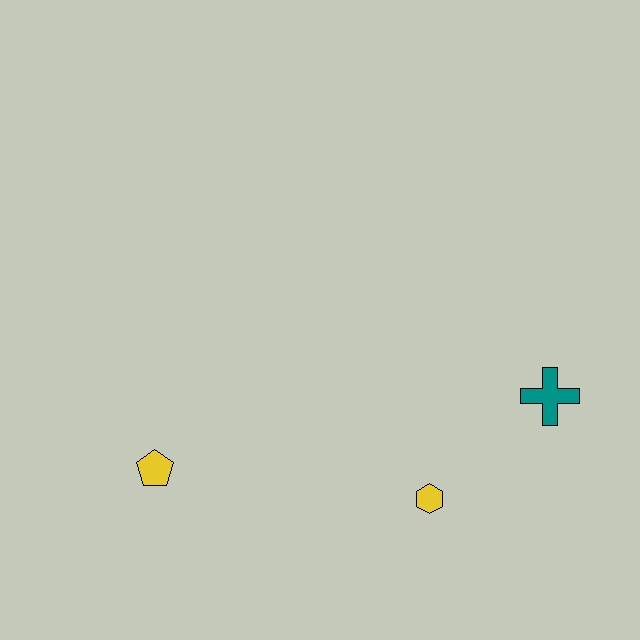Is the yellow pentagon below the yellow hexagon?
No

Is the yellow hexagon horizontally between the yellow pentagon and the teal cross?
Yes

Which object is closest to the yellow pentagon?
The yellow hexagon is closest to the yellow pentagon.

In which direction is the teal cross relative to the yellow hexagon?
The teal cross is to the right of the yellow hexagon.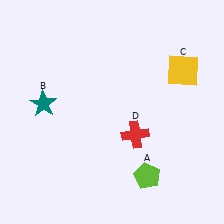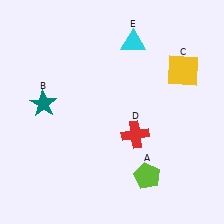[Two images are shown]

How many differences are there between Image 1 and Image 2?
There is 1 difference between the two images.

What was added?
A cyan triangle (E) was added in Image 2.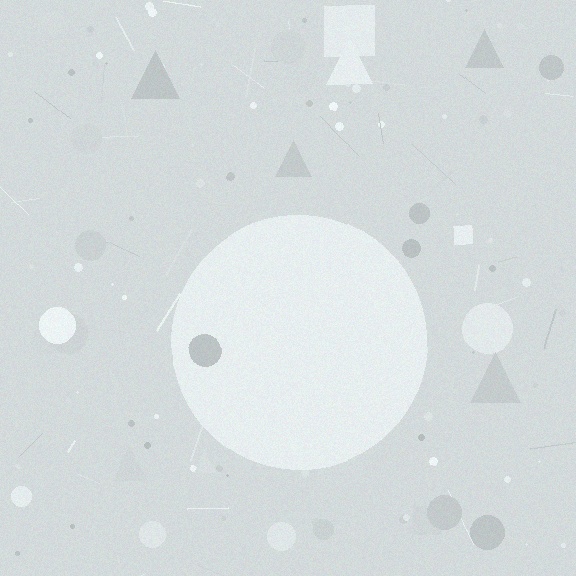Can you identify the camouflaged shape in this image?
The camouflaged shape is a circle.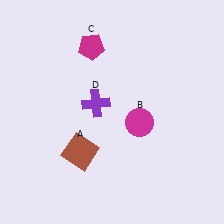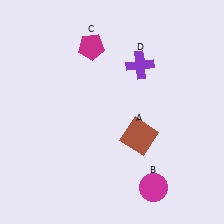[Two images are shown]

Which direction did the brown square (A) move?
The brown square (A) moved right.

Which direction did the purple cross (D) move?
The purple cross (D) moved right.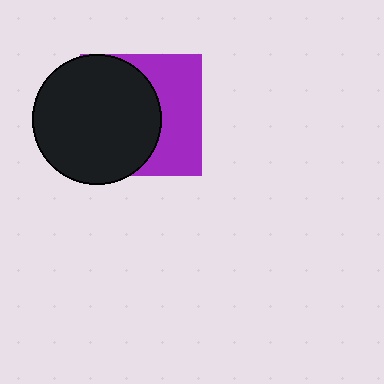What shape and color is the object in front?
The object in front is a black circle.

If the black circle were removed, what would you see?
You would see the complete purple square.